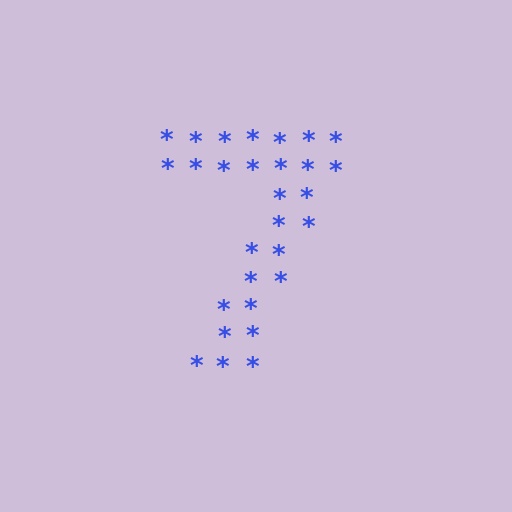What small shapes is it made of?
It is made of small asterisks.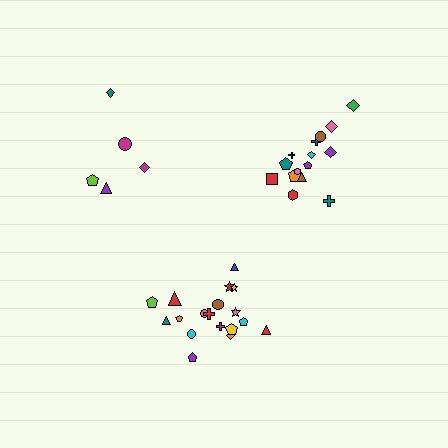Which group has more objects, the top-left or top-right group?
The top-right group.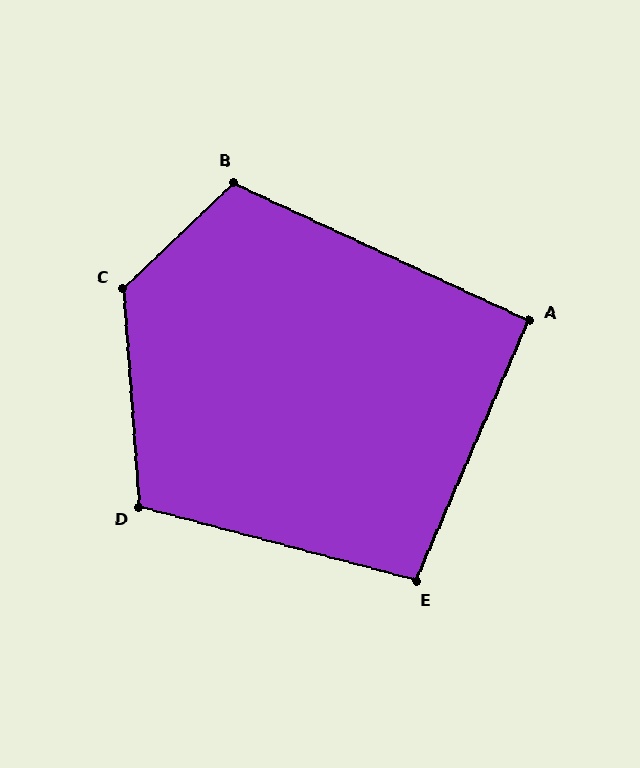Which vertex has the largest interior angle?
C, at approximately 129 degrees.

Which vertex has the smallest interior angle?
A, at approximately 92 degrees.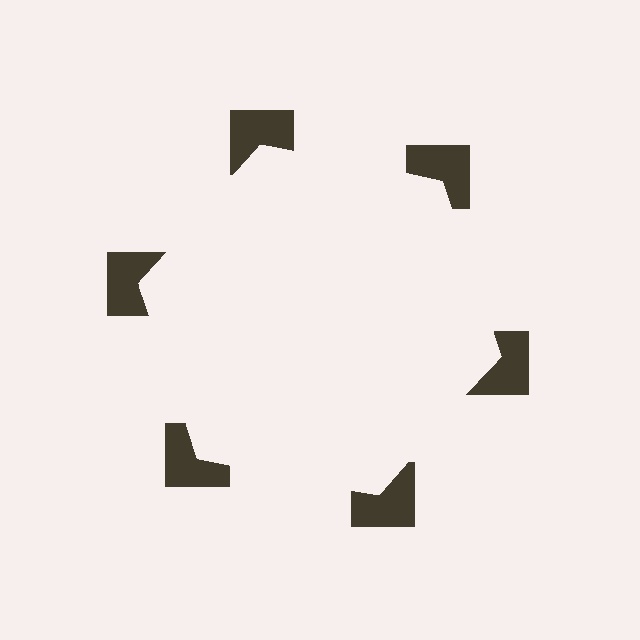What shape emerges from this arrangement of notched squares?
An illusory hexagon — its edges are inferred from the aligned wedge cuts in the notched squares, not physically drawn.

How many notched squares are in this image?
There are 6 — one at each vertex of the illusory hexagon.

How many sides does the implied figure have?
6 sides.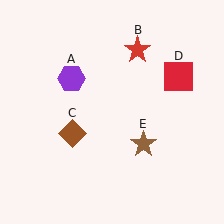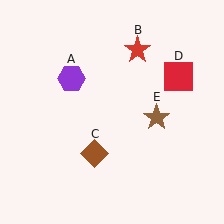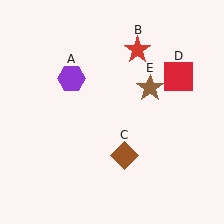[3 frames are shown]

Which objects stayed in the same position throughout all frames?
Purple hexagon (object A) and red star (object B) and red square (object D) remained stationary.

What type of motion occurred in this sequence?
The brown diamond (object C), brown star (object E) rotated counterclockwise around the center of the scene.